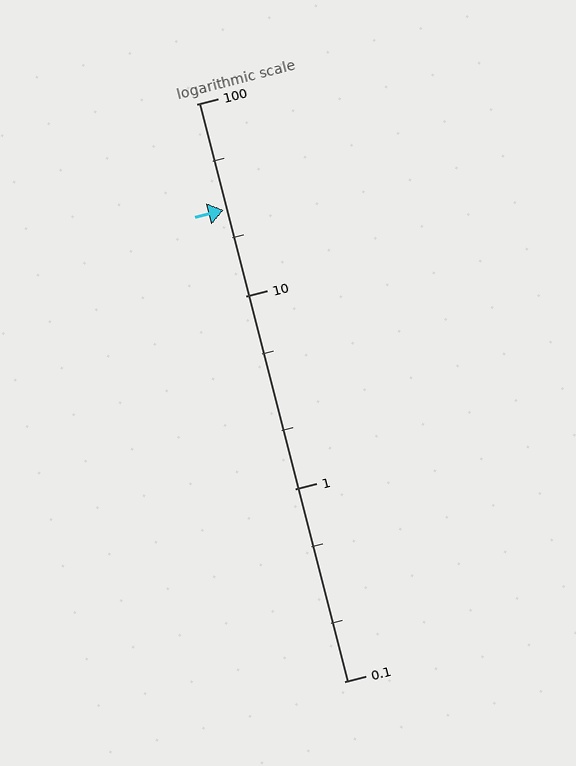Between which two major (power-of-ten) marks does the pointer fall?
The pointer is between 10 and 100.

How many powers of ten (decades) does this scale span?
The scale spans 3 decades, from 0.1 to 100.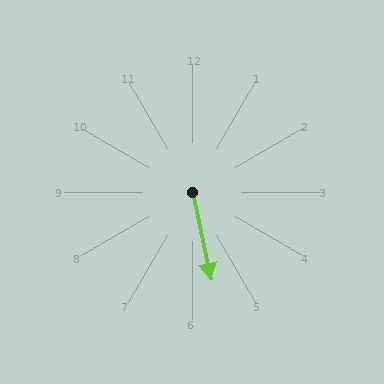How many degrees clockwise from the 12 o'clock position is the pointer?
Approximately 168 degrees.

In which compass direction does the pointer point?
South.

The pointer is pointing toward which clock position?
Roughly 6 o'clock.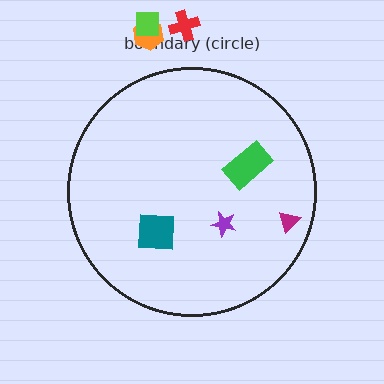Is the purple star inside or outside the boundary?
Inside.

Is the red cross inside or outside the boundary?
Outside.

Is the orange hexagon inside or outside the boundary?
Outside.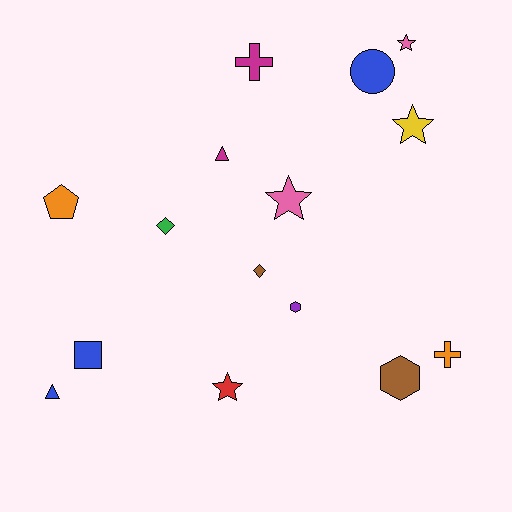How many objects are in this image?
There are 15 objects.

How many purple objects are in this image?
There is 1 purple object.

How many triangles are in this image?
There are 2 triangles.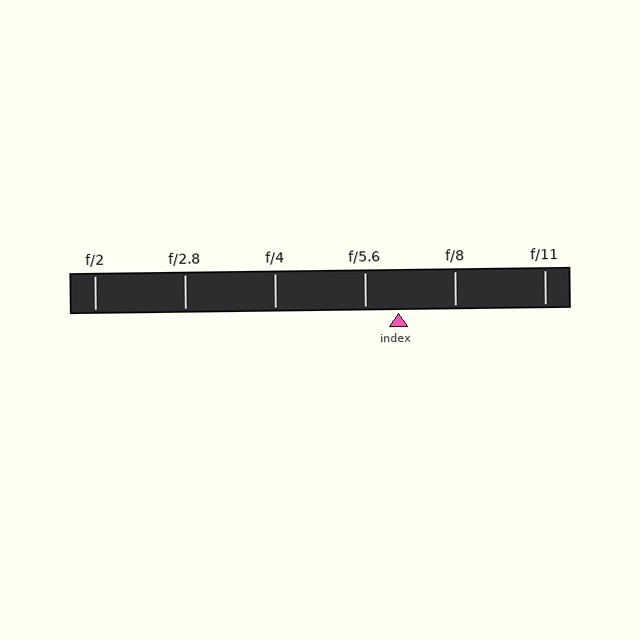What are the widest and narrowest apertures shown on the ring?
The widest aperture shown is f/2 and the narrowest is f/11.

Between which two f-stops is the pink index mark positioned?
The index mark is between f/5.6 and f/8.